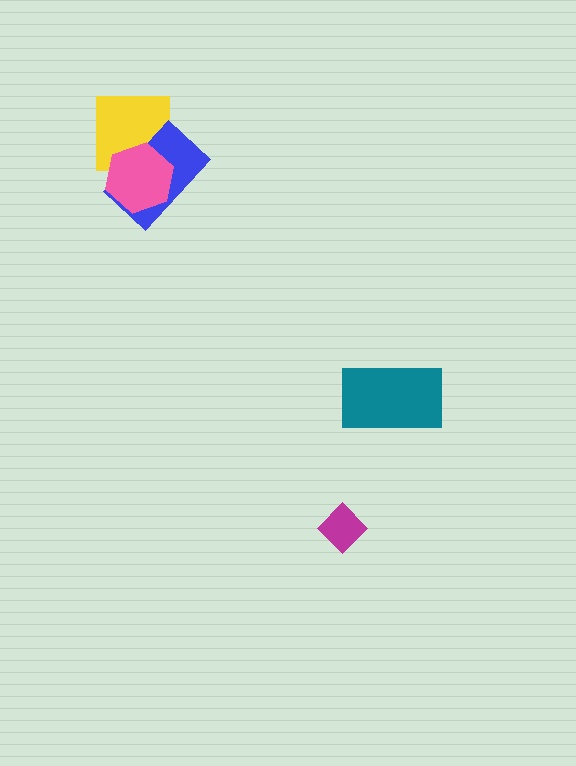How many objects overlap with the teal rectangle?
0 objects overlap with the teal rectangle.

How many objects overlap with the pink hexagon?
2 objects overlap with the pink hexagon.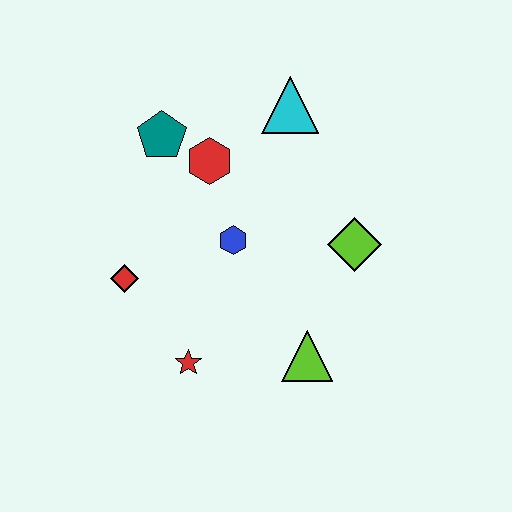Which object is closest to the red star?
The red diamond is closest to the red star.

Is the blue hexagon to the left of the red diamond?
No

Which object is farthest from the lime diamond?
The red diamond is farthest from the lime diamond.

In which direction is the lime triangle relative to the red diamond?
The lime triangle is to the right of the red diamond.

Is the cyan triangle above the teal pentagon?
Yes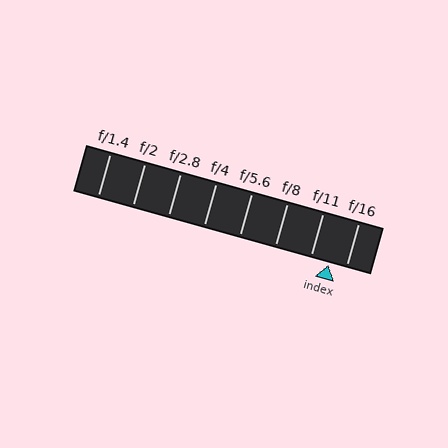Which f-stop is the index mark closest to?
The index mark is closest to f/16.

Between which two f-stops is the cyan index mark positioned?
The index mark is between f/11 and f/16.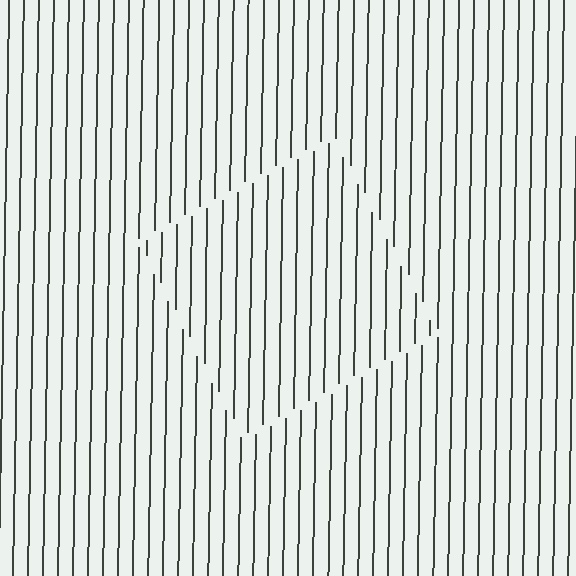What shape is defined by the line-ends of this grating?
An illusory square. The interior of the shape contains the same grating, shifted by half a period — the contour is defined by the phase discontinuity where line-ends from the inner and outer gratings abut.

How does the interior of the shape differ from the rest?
The interior of the shape contains the same grating, shifted by half a period — the contour is defined by the phase discontinuity where line-ends from the inner and outer gratings abut.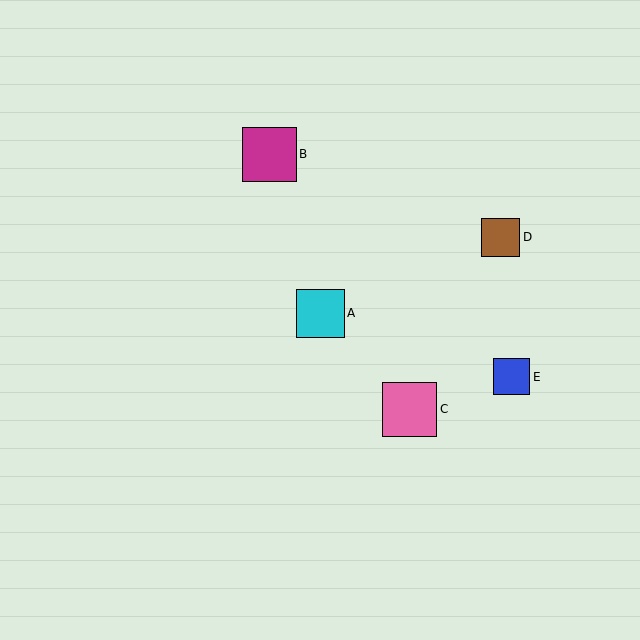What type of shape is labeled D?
Shape D is a brown square.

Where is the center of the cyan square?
The center of the cyan square is at (320, 313).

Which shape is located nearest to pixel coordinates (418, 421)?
The pink square (labeled C) at (409, 409) is nearest to that location.